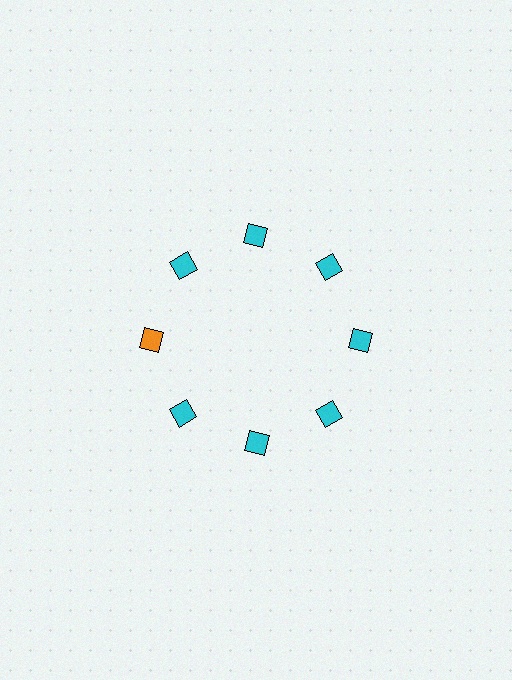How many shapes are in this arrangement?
There are 8 shapes arranged in a ring pattern.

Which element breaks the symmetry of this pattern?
The orange diamond at roughly the 9 o'clock position breaks the symmetry. All other shapes are cyan diamonds.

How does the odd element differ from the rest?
It has a different color: orange instead of cyan.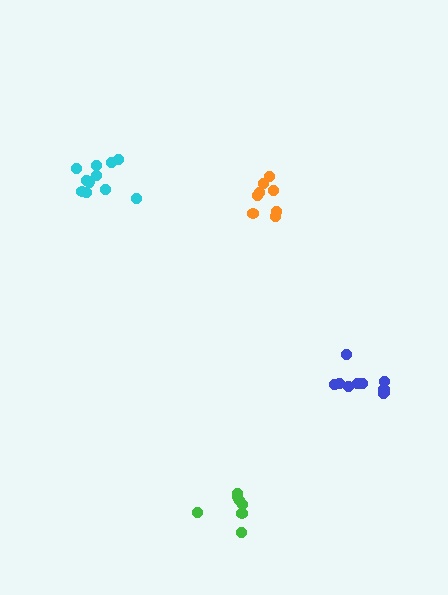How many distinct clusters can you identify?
There are 4 distinct clusters.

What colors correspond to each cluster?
The clusters are colored: cyan, green, blue, orange.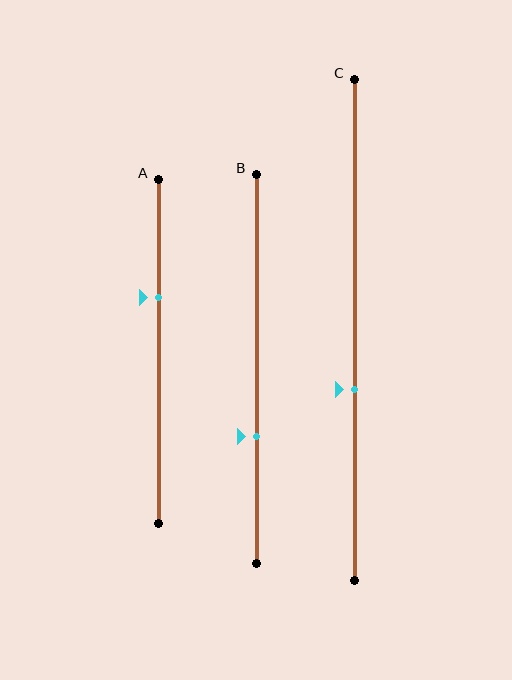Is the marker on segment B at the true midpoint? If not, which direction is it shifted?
No, the marker on segment B is shifted downward by about 17% of the segment length.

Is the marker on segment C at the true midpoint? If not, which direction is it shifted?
No, the marker on segment C is shifted downward by about 12% of the segment length.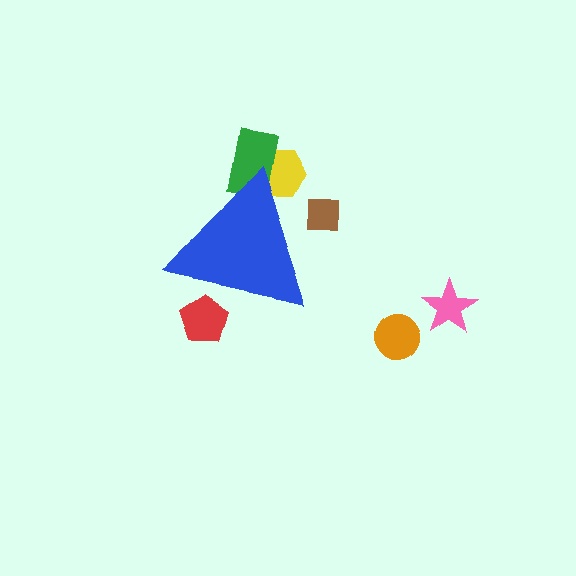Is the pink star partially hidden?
No, the pink star is fully visible.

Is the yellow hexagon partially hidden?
Yes, the yellow hexagon is partially hidden behind the blue triangle.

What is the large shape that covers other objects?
A blue triangle.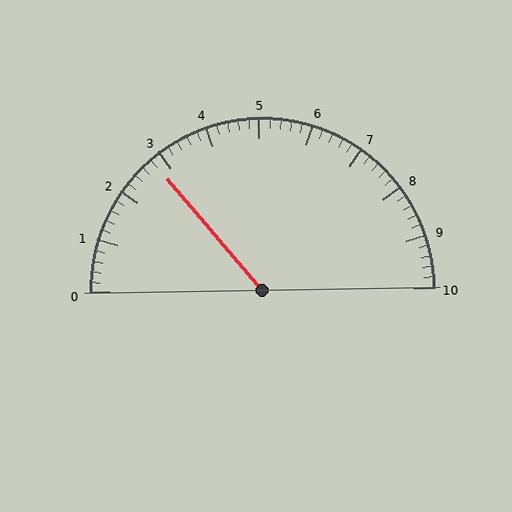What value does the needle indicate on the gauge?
The needle indicates approximately 2.8.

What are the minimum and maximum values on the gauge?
The gauge ranges from 0 to 10.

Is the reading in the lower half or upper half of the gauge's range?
The reading is in the lower half of the range (0 to 10).